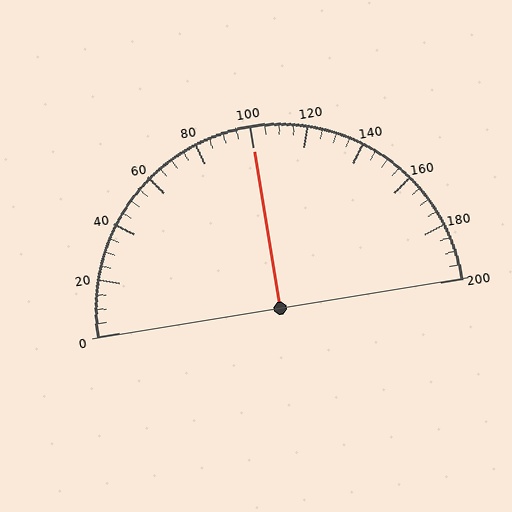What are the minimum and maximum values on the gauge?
The gauge ranges from 0 to 200.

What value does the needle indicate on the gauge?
The needle indicates approximately 100.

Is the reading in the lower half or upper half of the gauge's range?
The reading is in the upper half of the range (0 to 200).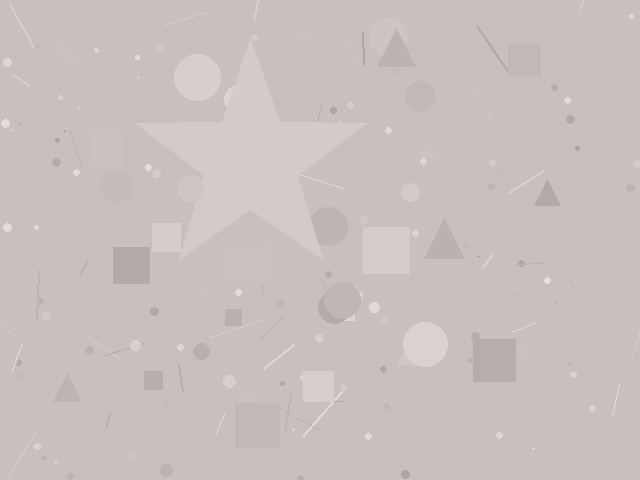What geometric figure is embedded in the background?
A star is embedded in the background.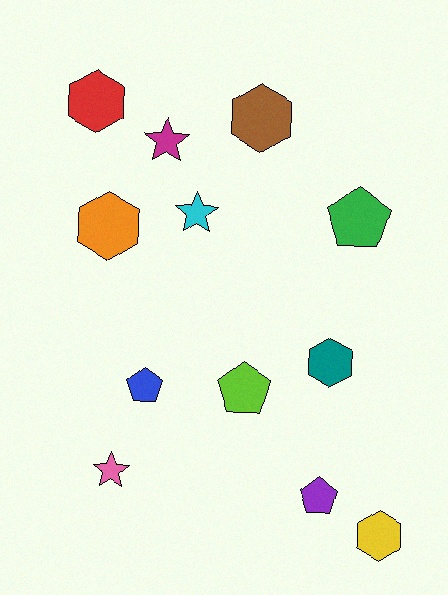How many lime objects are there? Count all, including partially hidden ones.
There is 1 lime object.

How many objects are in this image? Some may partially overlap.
There are 12 objects.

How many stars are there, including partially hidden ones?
There are 3 stars.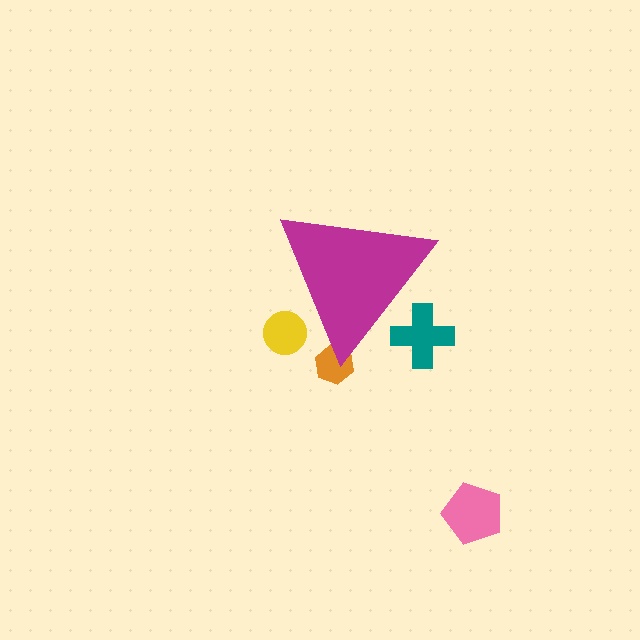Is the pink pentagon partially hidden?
No, the pink pentagon is fully visible.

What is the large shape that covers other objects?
A magenta triangle.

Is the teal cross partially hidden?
Yes, the teal cross is partially hidden behind the magenta triangle.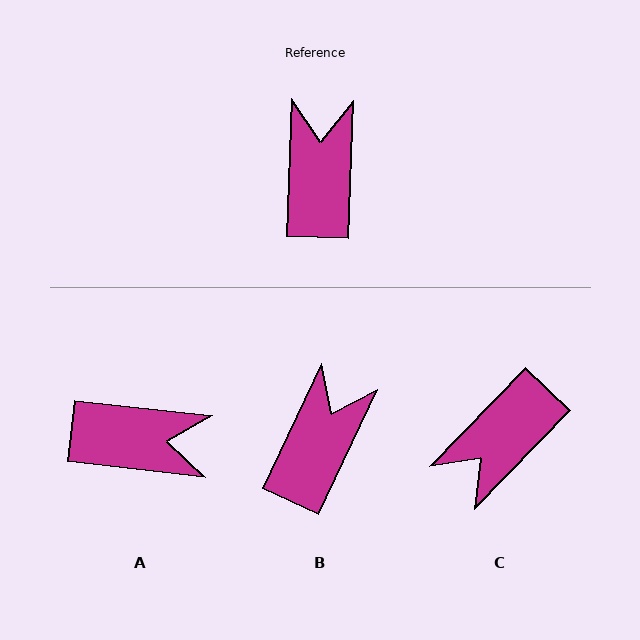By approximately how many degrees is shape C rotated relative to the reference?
Approximately 138 degrees counter-clockwise.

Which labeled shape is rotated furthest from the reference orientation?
C, about 138 degrees away.